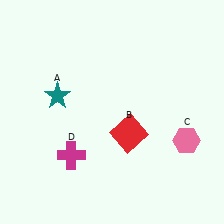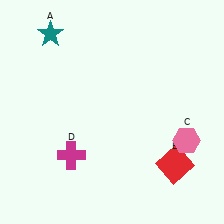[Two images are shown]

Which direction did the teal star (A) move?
The teal star (A) moved up.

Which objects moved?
The objects that moved are: the teal star (A), the red square (B).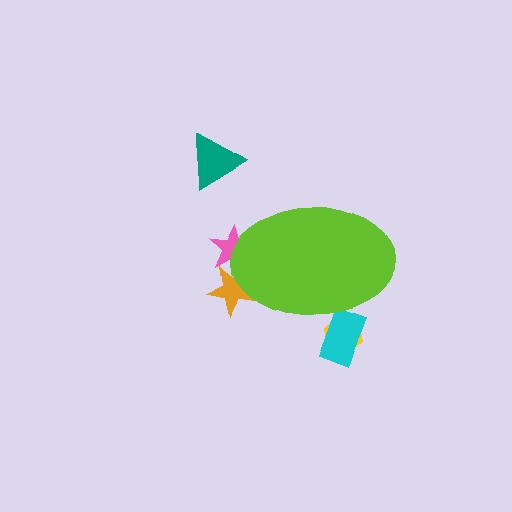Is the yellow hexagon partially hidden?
Yes, the yellow hexagon is partially hidden behind the lime ellipse.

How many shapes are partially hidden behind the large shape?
4 shapes are partially hidden.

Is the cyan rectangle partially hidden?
Yes, the cyan rectangle is partially hidden behind the lime ellipse.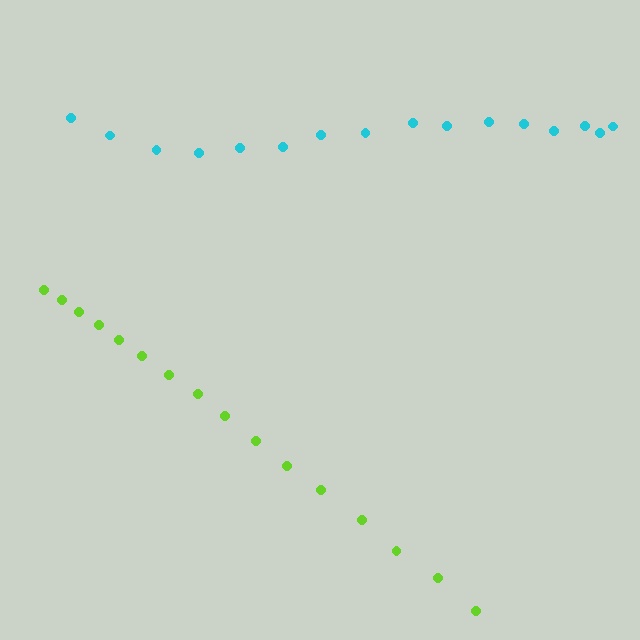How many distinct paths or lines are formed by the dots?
There are 2 distinct paths.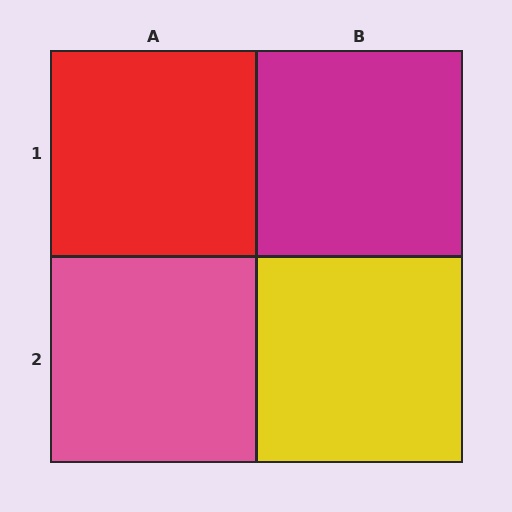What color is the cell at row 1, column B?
Magenta.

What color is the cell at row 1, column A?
Red.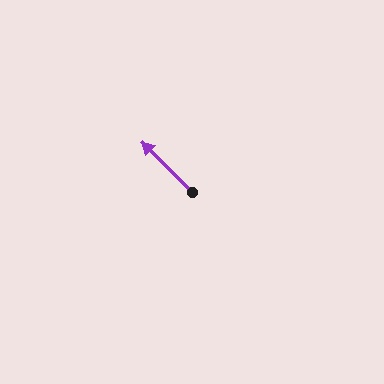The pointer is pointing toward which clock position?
Roughly 10 o'clock.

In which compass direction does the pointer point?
Northwest.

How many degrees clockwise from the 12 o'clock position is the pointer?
Approximately 315 degrees.